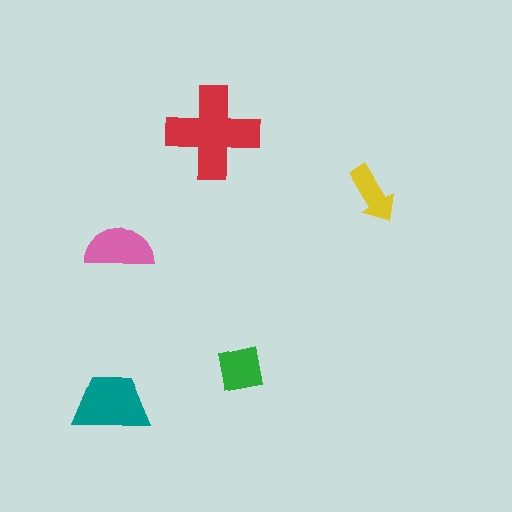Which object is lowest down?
The teal trapezoid is bottommost.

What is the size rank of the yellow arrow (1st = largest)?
5th.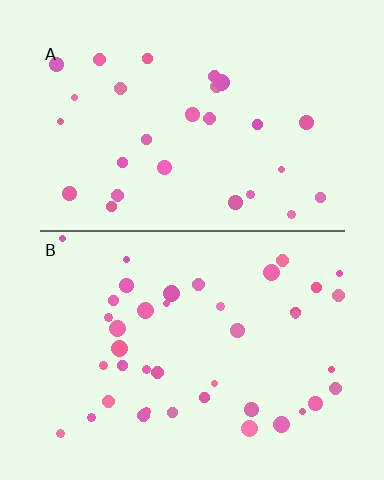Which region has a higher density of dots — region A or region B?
B (the bottom).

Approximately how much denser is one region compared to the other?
Approximately 1.5× — region B over region A.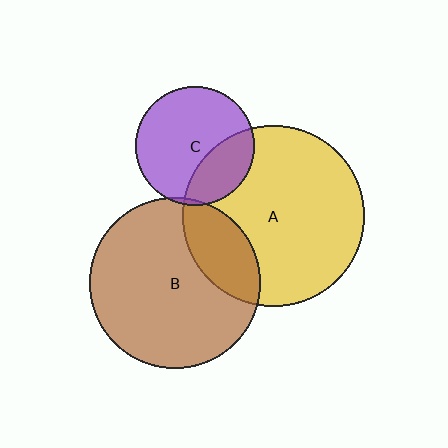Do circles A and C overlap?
Yes.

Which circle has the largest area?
Circle A (yellow).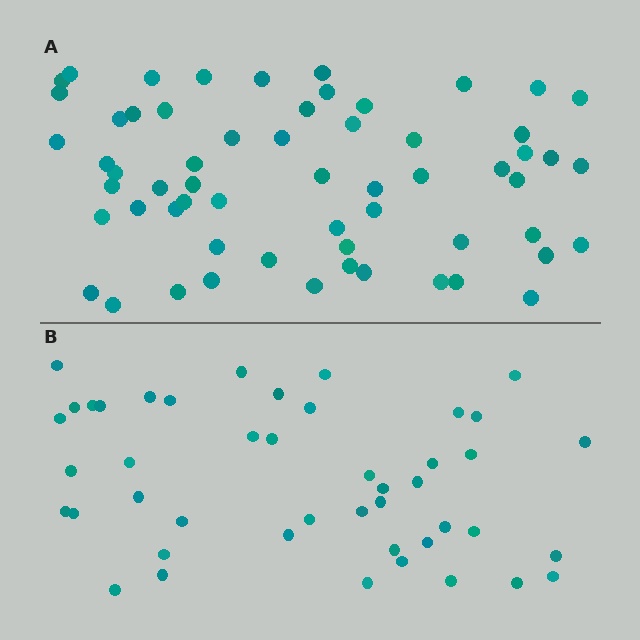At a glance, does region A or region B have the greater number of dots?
Region A (the top region) has more dots.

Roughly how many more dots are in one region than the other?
Region A has approximately 15 more dots than region B.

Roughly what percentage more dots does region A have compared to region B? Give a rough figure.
About 35% more.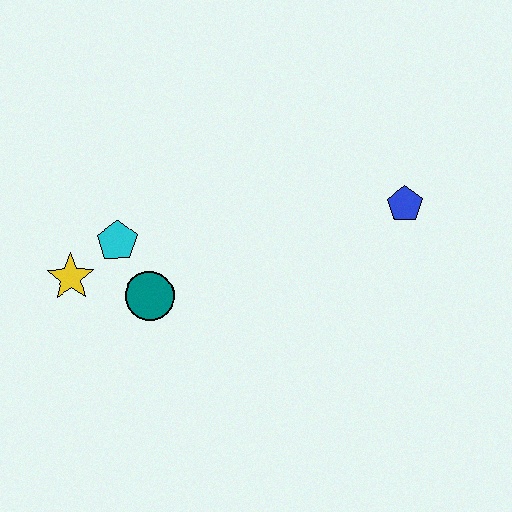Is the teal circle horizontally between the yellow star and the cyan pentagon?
No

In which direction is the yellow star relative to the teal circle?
The yellow star is to the left of the teal circle.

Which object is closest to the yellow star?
The cyan pentagon is closest to the yellow star.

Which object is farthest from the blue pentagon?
The yellow star is farthest from the blue pentagon.